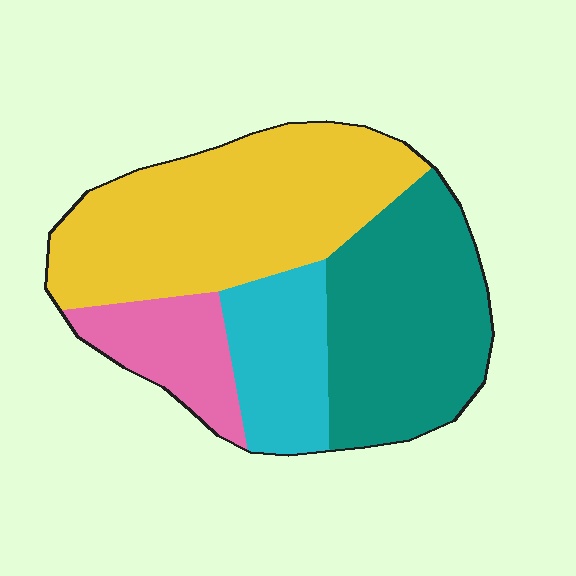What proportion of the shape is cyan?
Cyan takes up about one sixth (1/6) of the shape.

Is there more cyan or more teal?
Teal.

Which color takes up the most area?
Yellow, at roughly 40%.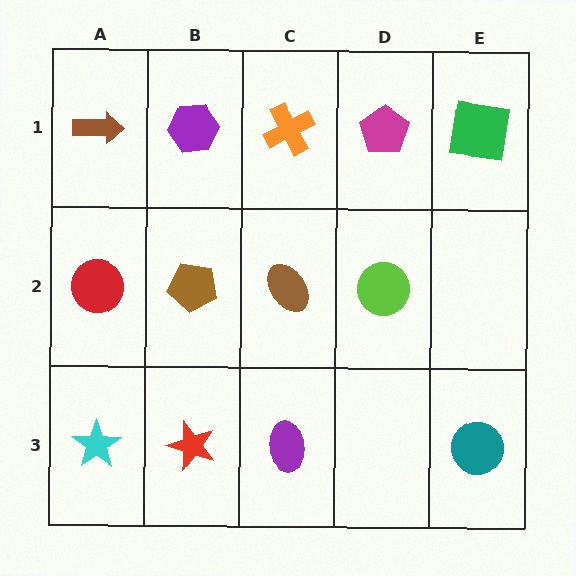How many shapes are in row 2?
4 shapes.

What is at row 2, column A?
A red circle.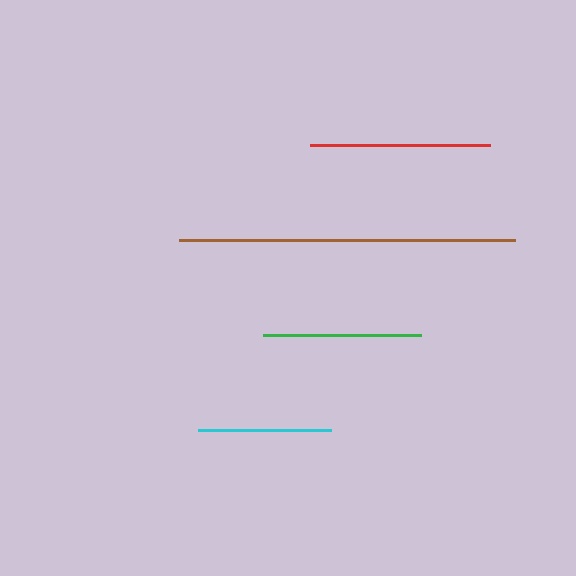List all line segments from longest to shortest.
From longest to shortest: brown, red, green, cyan.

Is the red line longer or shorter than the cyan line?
The red line is longer than the cyan line.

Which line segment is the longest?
The brown line is the longest at approximately 336 pixels.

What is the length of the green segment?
The green segment is approximately 158 pixels long.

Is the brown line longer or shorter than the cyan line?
The brown line is longer than the cyan line.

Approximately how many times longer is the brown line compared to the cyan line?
The brown line is approximately 2.5 times the length of the cyan line.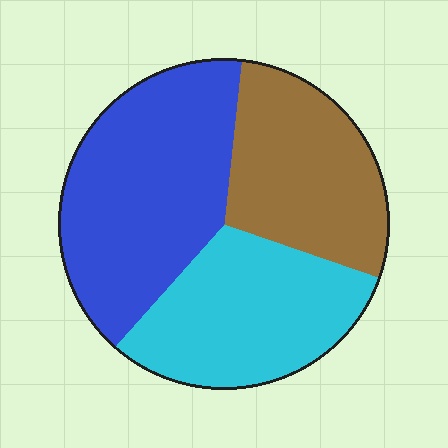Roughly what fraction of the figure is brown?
Brown takes up about one quarter (1/4) of the figure.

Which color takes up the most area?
Blue, at roughly 40%.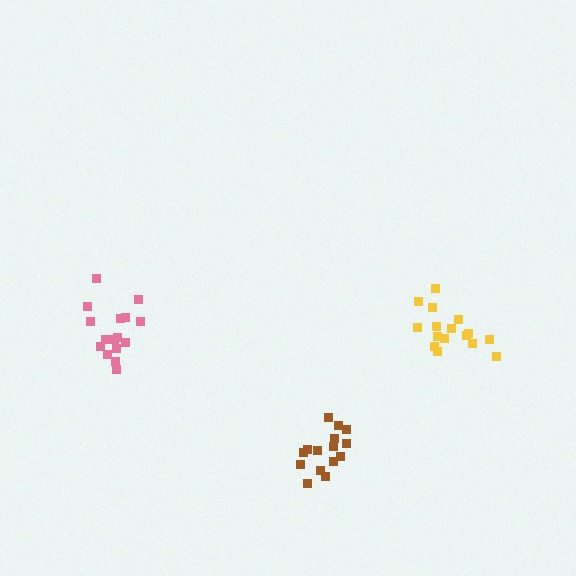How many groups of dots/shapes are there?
There are 3 groups.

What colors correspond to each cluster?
The clusters are colored: yellow, brown, pink.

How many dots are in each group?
Group 1: 16 dots, Group 2: 15 dots, Group 3: 17 dots (48 total).